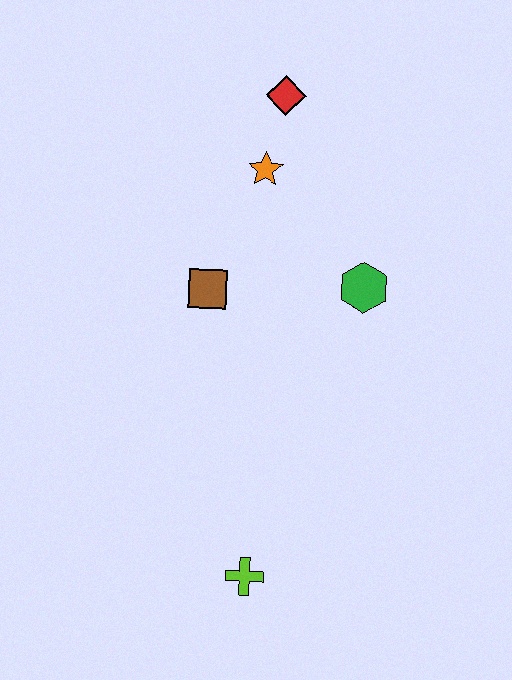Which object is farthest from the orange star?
The lime cross is farthest from the orange star.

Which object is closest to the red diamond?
The orange star is closest to the red diamond.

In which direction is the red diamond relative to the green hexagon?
The red diamond is above the green hexagon.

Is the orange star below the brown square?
No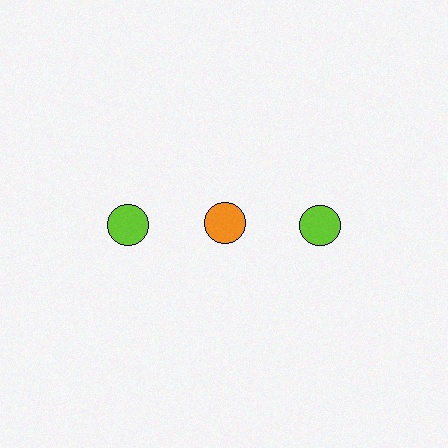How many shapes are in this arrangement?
There are 3 shapes arranged in a grid pattern.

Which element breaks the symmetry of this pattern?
The orange circle in the top row, second from left column breaks the symmetry. All other shapes are lime circles.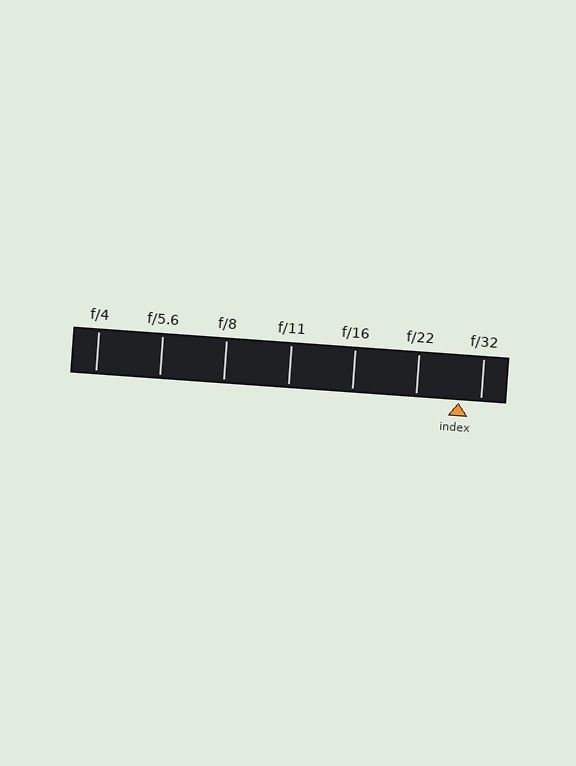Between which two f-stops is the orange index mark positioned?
The index mark is between f/22 and f/32.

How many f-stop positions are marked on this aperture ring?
There are 7 f-stop positions marked.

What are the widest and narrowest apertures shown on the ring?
The widest aperture shown is f/4 and the narrowest is f/32.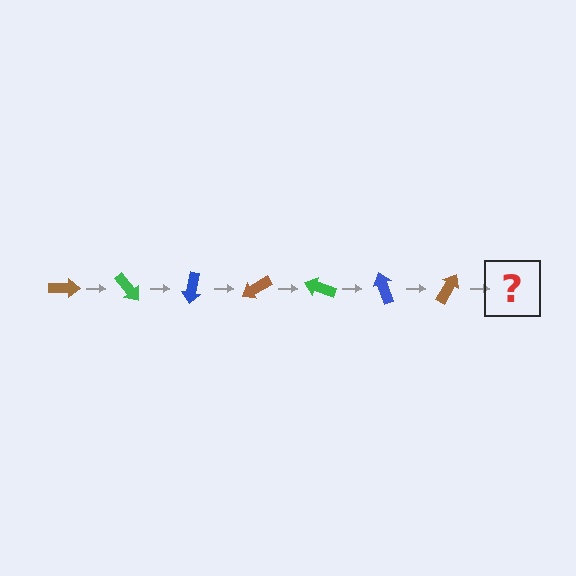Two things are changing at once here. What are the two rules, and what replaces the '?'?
The two rules are that it rotates 50 degrees each step and the color cycles through brown, green, and blue. The '?' should be a green arrow, rotated 350 degrees from the start.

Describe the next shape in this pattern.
It should be a green arrow, rotated 350 degrees from the start.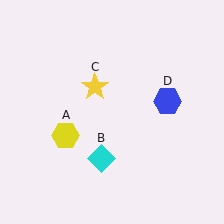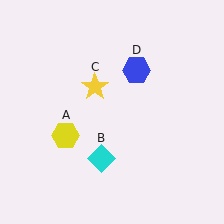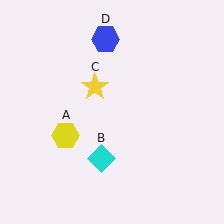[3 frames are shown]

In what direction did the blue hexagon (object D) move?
The blue hexagon (object D) moved up and to the left.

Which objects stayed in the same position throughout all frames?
Yellow hexagon (object A) and cyan diamond (object B) and yellow star (object C) remained stationary.